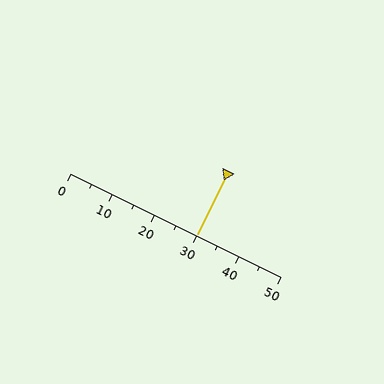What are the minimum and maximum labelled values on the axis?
The axis runs from 0 to 50.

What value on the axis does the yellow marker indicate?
The marker indicates approximately 30.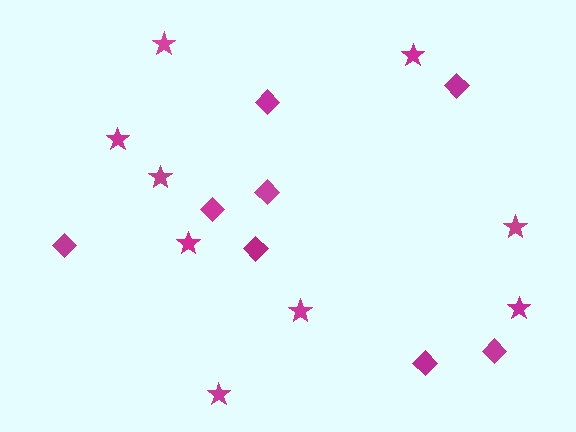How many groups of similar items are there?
There are 2 groups: one group of diamonds (8) and one group of stars (9).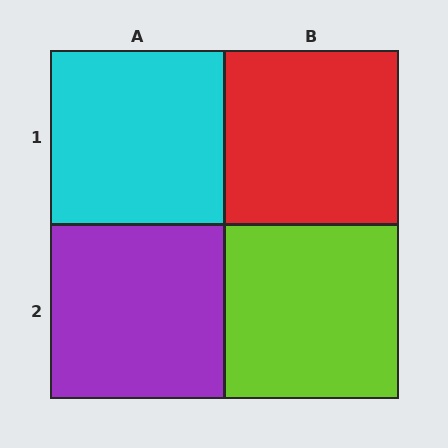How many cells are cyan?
1 cell is cyan.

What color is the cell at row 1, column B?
Red.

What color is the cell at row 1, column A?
Cyan.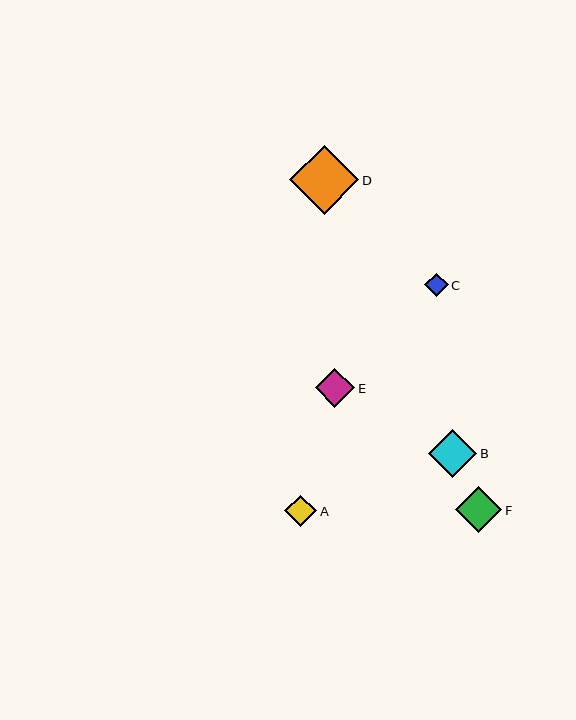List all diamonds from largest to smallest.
From largest to smallest: D, B, F, E, A, C.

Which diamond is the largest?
Diamond D is the largest with a size of approximately 69 pixels.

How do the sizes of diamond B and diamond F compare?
Diamond B and diamond F are approximately the same size.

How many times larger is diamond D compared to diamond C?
Diamond D is approximately 3.0 times the size of diamond C.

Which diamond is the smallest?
Diamond C is the smallest with a size of approximately 23 pixels.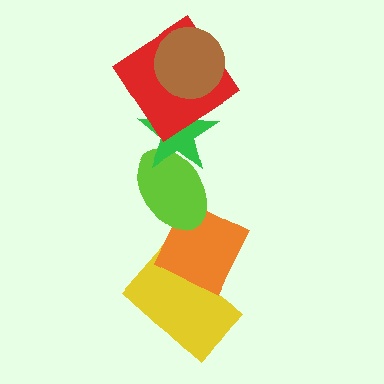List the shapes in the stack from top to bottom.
From top to bottom: the brown circle, the red diamond, the green star, the lime ellipse, the orange diamond, the yellow rectangle.